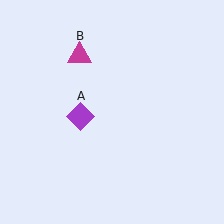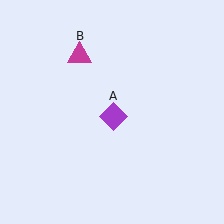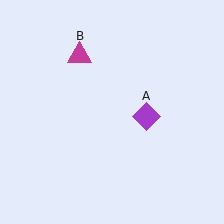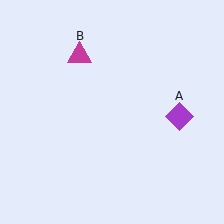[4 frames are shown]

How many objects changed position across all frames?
1 object changed position: purple diamond (object A).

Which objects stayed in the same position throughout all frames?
Magenta triangle (object B) remained stationary.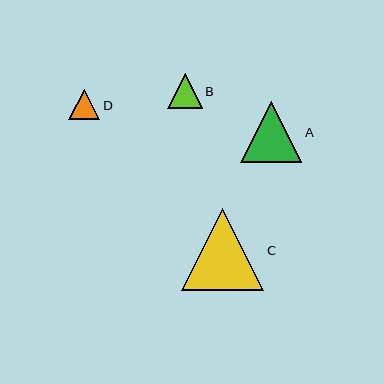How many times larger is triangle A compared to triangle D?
Triangle A is approximately 2.0 times the size of triangle D.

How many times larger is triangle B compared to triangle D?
Triangle B is approximately 1.1 times the size of triangle D.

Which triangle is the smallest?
Triangle D is the smallest with a size of approximately 31 pixels.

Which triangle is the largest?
Triangle C is the largest with a size of approximately 82 pixels.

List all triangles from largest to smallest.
From largest to smallest: C, A, B, D.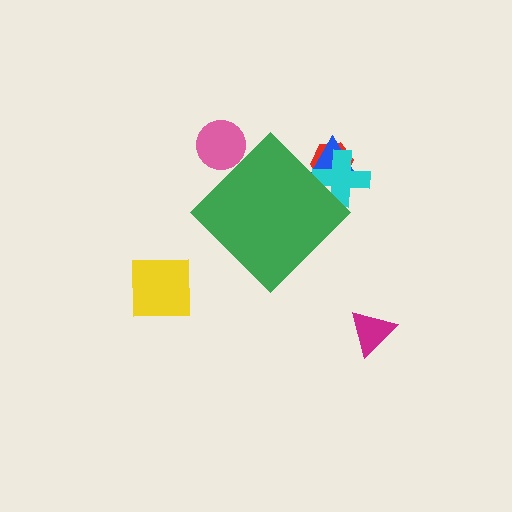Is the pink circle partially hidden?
Yes, the pink circle is partially hidden behind the green diamond.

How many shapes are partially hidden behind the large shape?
4 shapes are partially hidden.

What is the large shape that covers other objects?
A green diamond.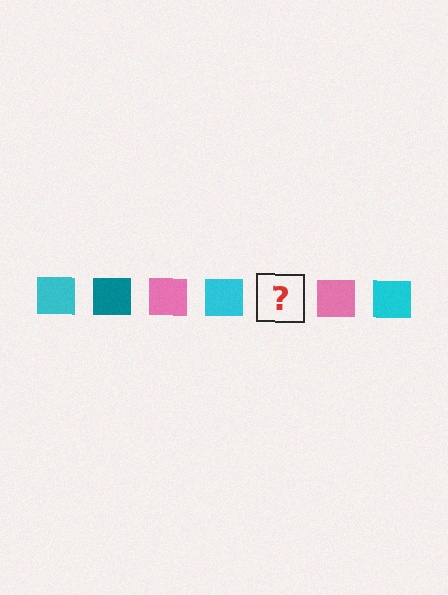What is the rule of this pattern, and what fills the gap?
The rule is that the pattern cycles through cyan, teal, pink squares. The gap should be filled with a teal square.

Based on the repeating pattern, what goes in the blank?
The blank should be a teal square.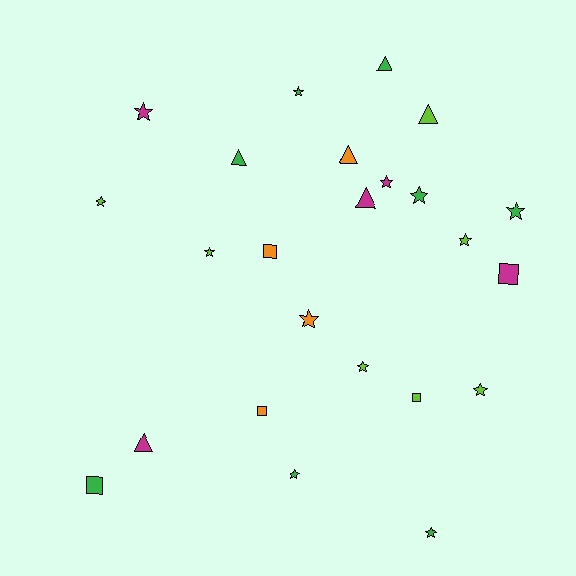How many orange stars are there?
There is 1 orange star.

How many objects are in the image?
There are 24 objects.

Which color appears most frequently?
Green, with 8 objects.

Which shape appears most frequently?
Star, with 13 objects.